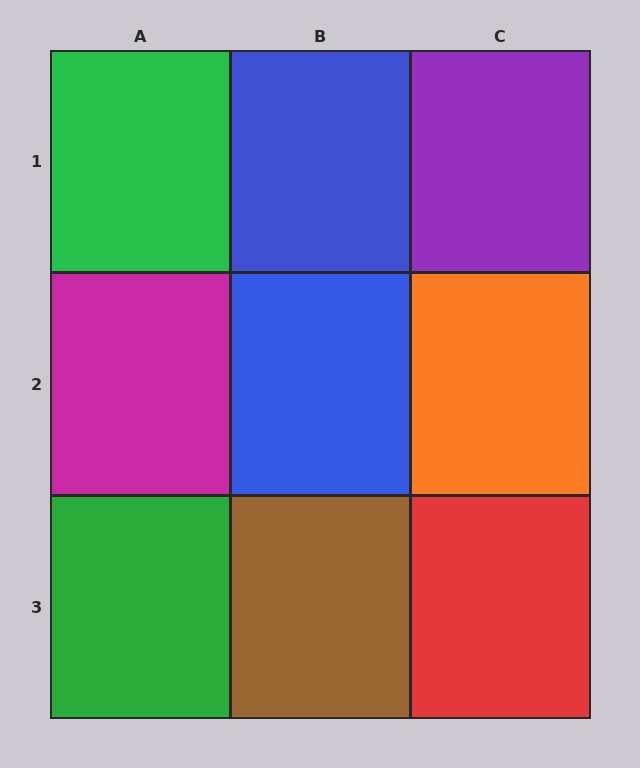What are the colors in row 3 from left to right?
Green, brown, red.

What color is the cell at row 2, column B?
Blue.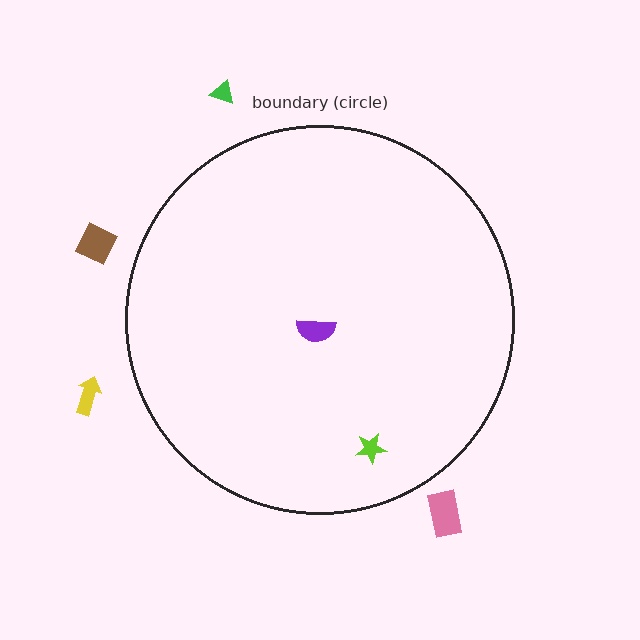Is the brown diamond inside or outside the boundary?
Outside.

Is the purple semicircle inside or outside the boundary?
Inside.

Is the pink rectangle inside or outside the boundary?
Outside.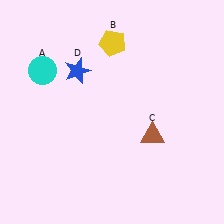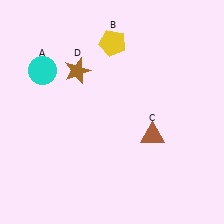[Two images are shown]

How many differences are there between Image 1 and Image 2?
There is 1 difference between the two images.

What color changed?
The star (D) changed from blue in Image 1 to brown in Image 2.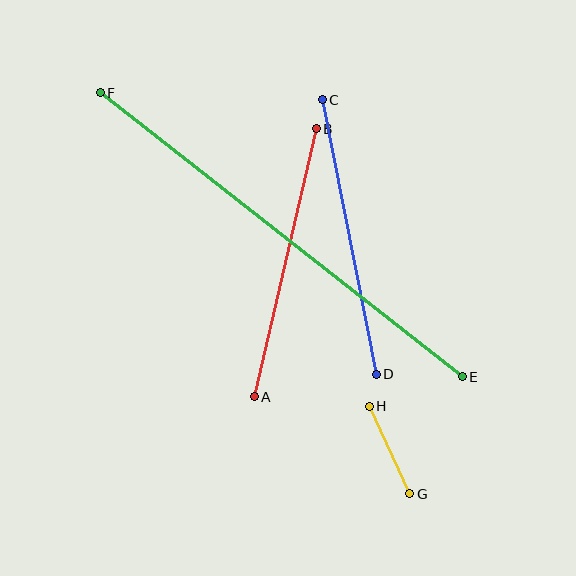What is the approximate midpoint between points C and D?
The midpoint is at approximately (349, 237) pixels.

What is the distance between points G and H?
The distance is approximately 96 pixels.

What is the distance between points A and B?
The distance is approximately 275 pixels.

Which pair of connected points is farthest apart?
Points E and F are farthest apart.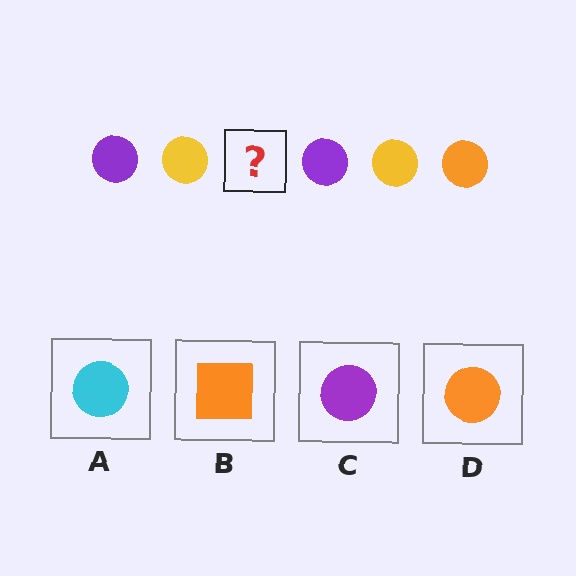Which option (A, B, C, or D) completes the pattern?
D.